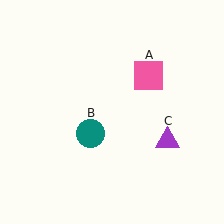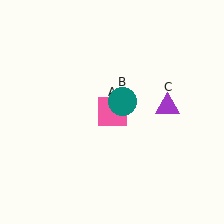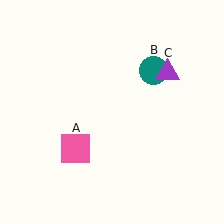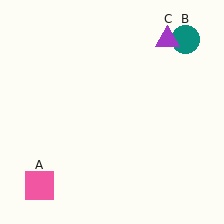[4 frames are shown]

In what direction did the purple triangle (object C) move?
The purple triangle (object C) moved up.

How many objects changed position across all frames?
3 objects changed position: pink square (object A), teal circle (object B), purple triangle (object C).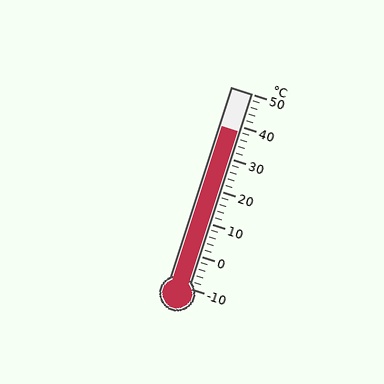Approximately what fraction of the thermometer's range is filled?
The thermometer is filled to approximately 80% of its range.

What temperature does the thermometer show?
The thermometer shows approximately 38°C.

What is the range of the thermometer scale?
The thermometer scale ranges from -10°C to 50°C.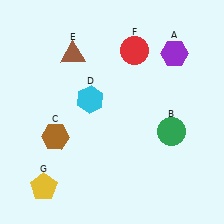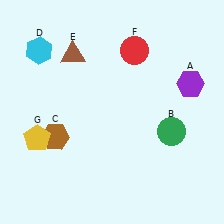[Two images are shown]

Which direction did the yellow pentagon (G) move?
The yellow pentagon (G) moved up.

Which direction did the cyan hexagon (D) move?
The cyan hexagon (D) moved left.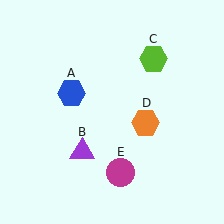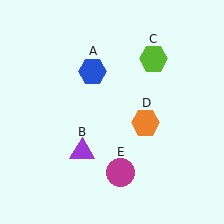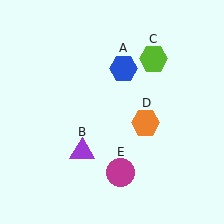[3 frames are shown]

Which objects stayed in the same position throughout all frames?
Purple triangle (object B) and lime hexagon (object C) and orange hexagon (object D) and magenta circle (object E) remained stationary.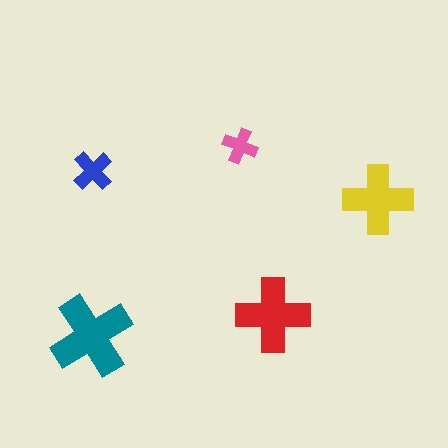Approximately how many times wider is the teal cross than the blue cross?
About 2 times wider.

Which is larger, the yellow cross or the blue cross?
The yellow one.